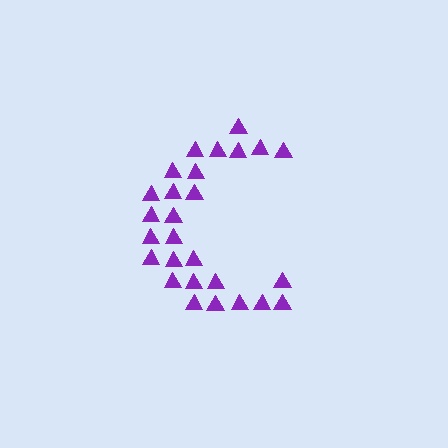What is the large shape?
The large shape is the letter C.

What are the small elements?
The small elements are triangles.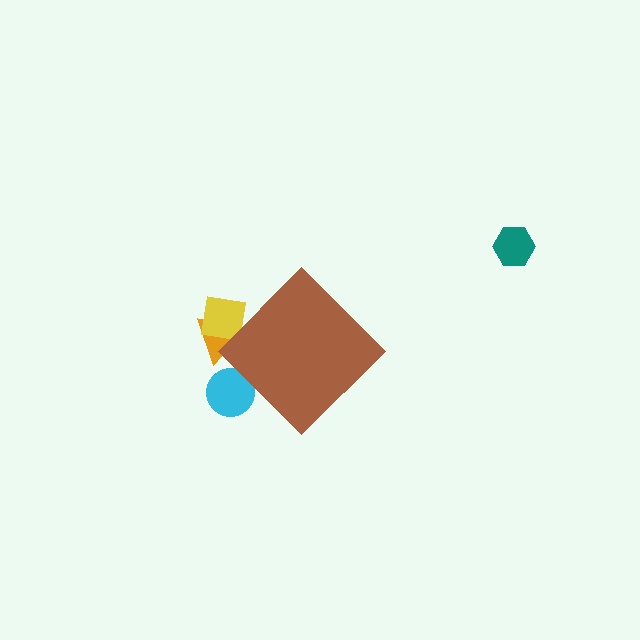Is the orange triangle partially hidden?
Yes, the orange triangle is partially hidden behind the brown diamond.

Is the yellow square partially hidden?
Yes, the yellow square is partially hidden behind the brown diamond.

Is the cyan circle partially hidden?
Yes, the cyan circle is partially hidden behind the brown diamond.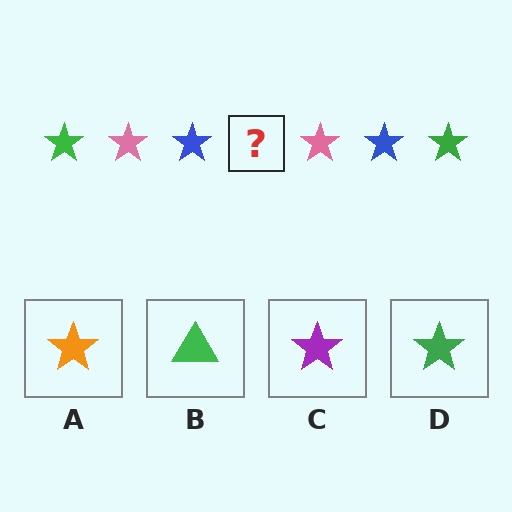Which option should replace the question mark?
Option D.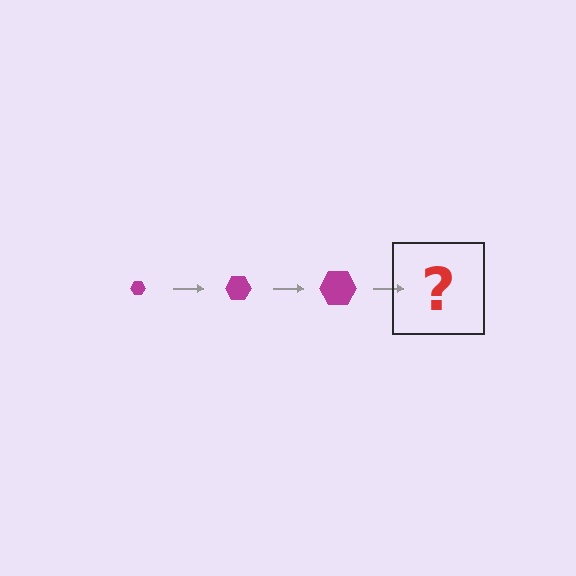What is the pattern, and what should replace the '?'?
The pattern is that the hexagon gets progressively larger each step. The '?' should be a magenta hexagon, larger than the previous one.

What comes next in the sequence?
The next element should be a magenta hexagon, larger than the previous one.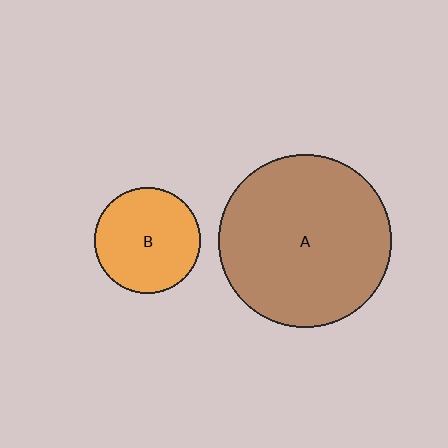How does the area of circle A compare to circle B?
Approximately 2.7 times.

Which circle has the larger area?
Circle A (brown).